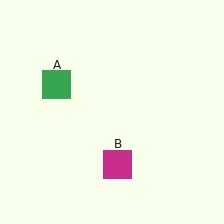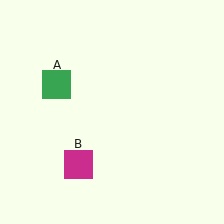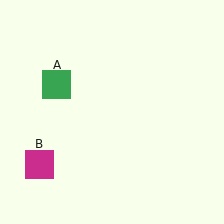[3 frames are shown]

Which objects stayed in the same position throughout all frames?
Green square (object A) remained stationary.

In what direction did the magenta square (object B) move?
The magenta square (object B) moved left.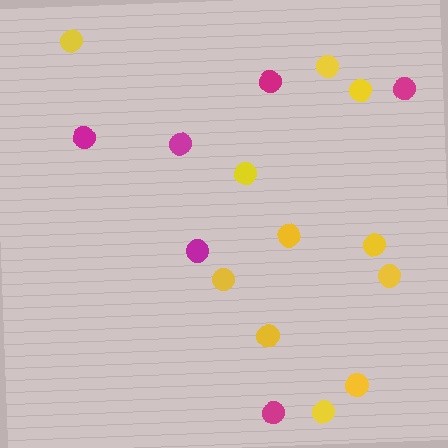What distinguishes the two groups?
There are 2 groups: one group of yellow circles (11) and one group of magenta circles (6).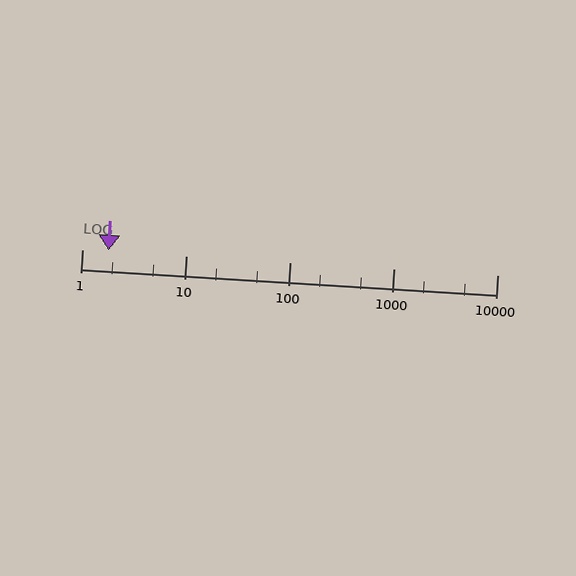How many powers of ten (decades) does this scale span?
The scale spans 4 decades, from 1 to 10000.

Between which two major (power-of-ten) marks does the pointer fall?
The pointer is between 1 and 10.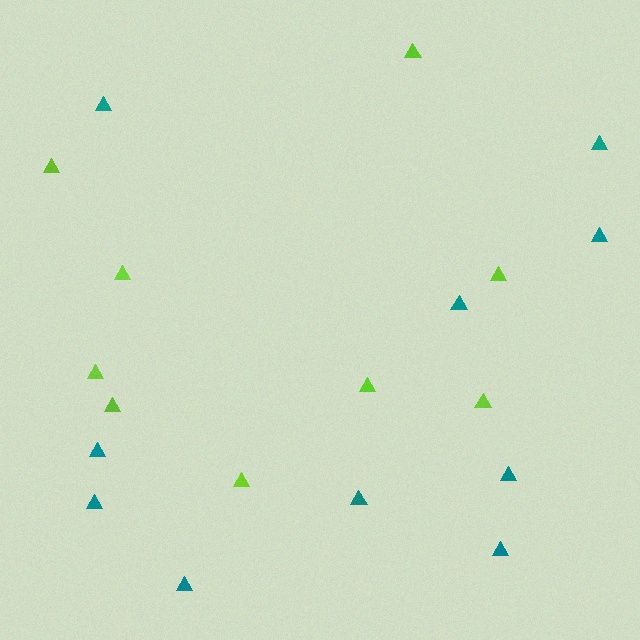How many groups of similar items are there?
There are 2 groups: one group of lime triangles (9) and one group of teal triangles (10).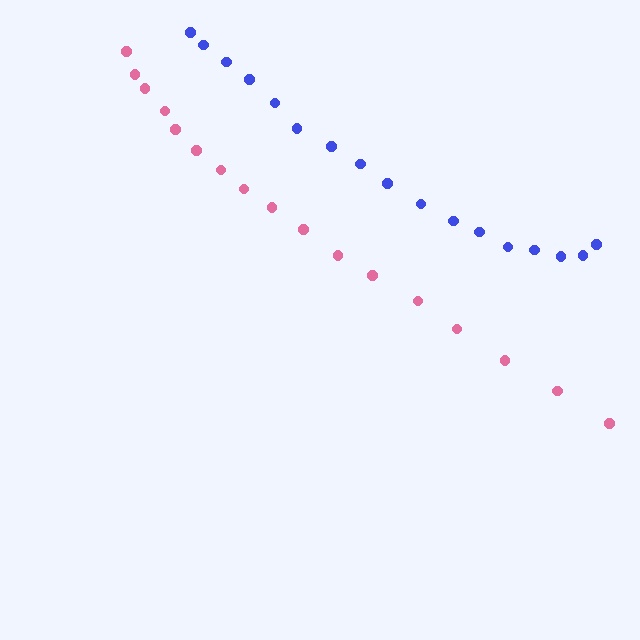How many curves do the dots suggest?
There are 2 distinct paths.